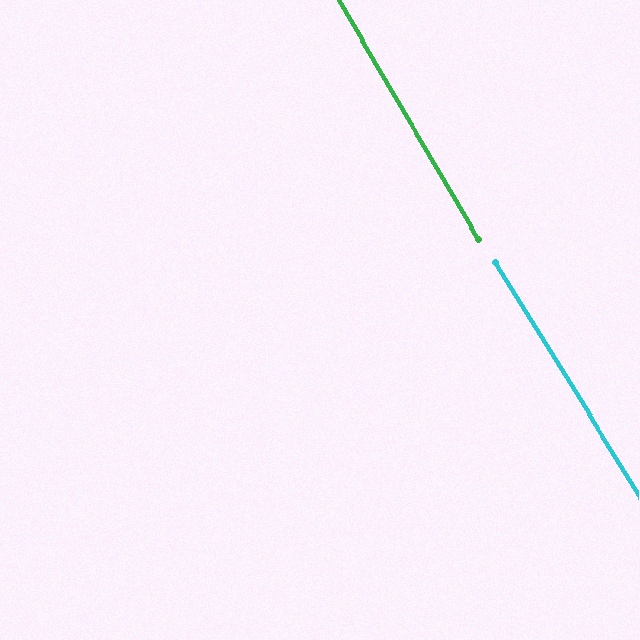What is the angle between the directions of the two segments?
Approximately 2 degrees.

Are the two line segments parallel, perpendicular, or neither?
Parallel — their directions differ by only 1.5°.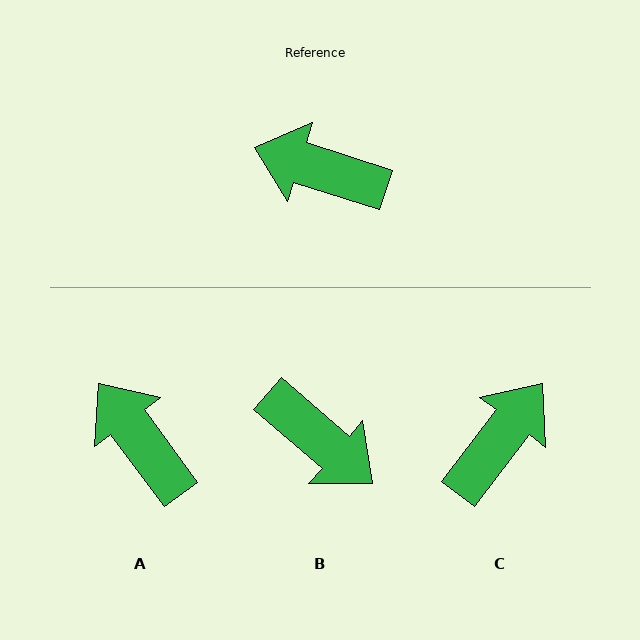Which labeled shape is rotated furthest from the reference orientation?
B, about 157 degrees away.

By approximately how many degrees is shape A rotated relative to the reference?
Approximately 36 degrees clockwise.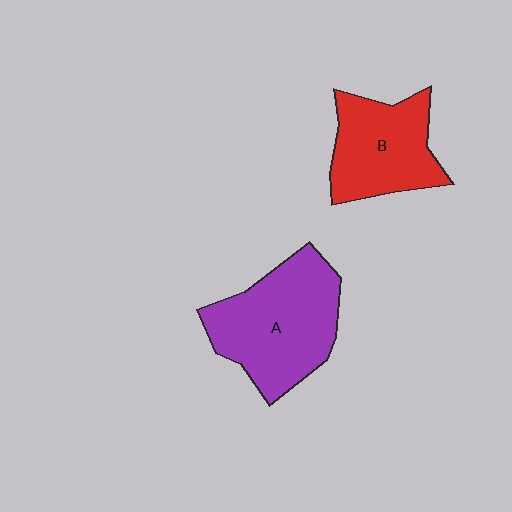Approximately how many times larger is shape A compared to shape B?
Approximately 1.3 times.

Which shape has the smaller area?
Shape B (red).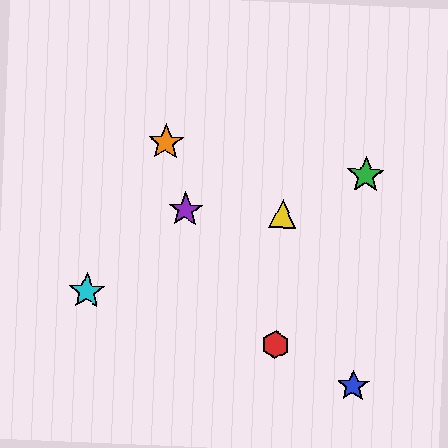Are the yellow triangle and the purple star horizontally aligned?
Yes, both are at y≈214.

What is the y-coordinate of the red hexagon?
The red hexagon is at y≈345.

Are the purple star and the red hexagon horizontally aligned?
No, the purple star is at y≈210 and the red hexagon is at y≈345.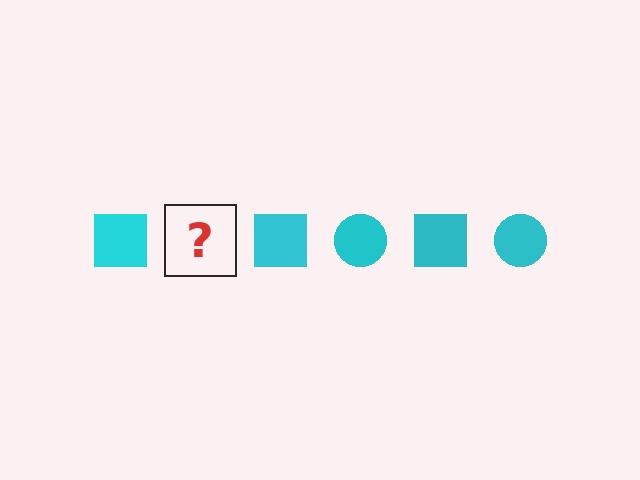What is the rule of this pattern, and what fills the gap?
The rule is that the pattern cycles through square, circle shapes in cyan. The gap should be filled with a cyan circle.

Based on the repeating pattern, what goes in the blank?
The blank should be a cyan circle.